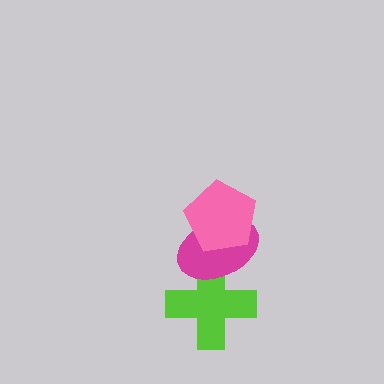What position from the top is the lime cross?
The lime cross is 3rd from the top.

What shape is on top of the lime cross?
The magenta ellipse is on top of the lime cross.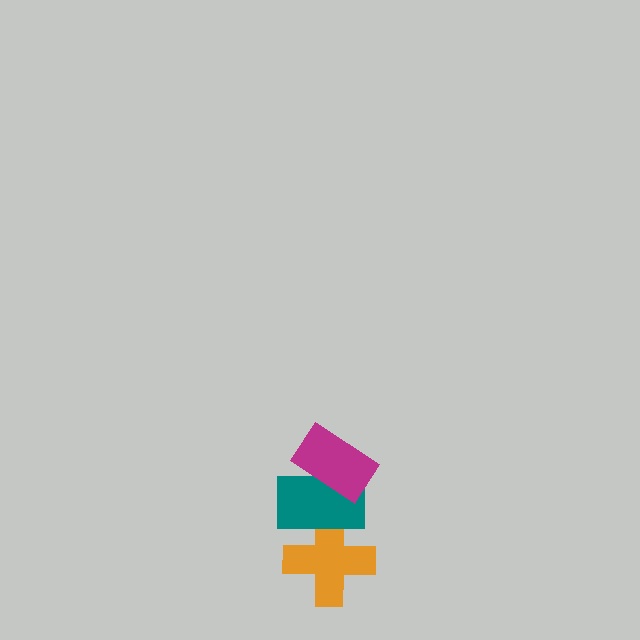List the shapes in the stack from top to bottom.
From top to bottom: the magenta rectangle, the teal rectangle, the orange cross.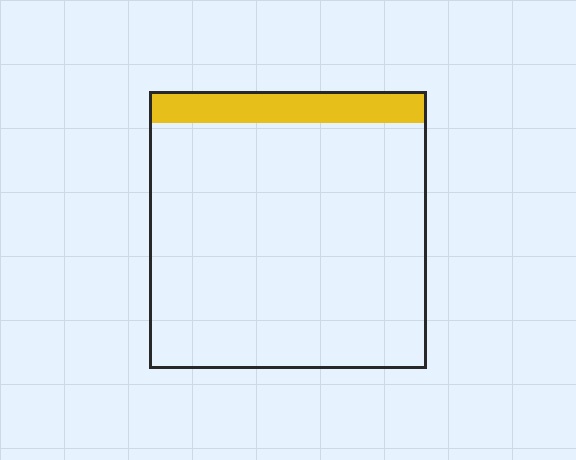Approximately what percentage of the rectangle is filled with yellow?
Approximately 10%.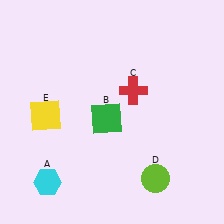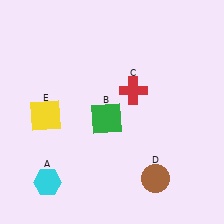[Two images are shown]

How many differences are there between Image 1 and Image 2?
There is 1 difference between the two images.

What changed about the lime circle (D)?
In Image 1, D is lime. In Image 2, it changed to brown.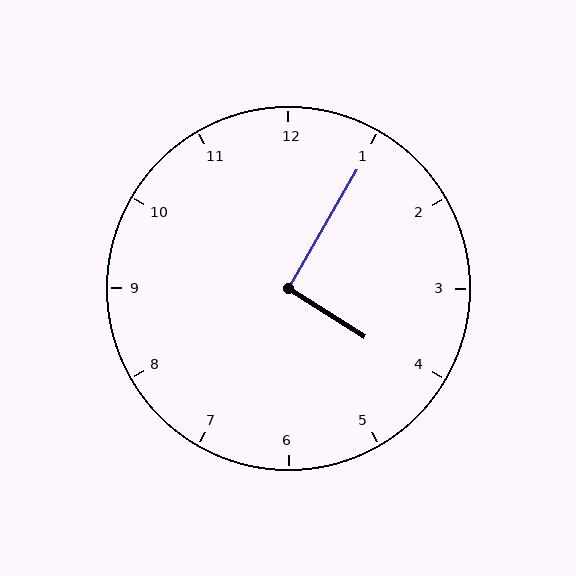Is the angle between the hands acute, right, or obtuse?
It is right.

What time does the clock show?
4:05.